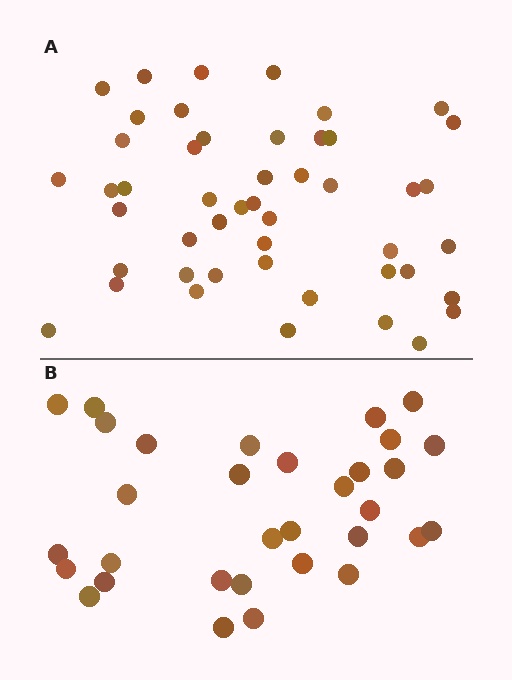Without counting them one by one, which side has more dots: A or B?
Region A (the top region) has more dots.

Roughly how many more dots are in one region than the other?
Region A has approximately 15 more dots than region B.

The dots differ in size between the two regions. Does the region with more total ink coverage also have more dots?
No. Region B has more total ink coverage because its dots are larger, but region A actually contains more individual dots. Total area can be misleading — the number of items is what matters here.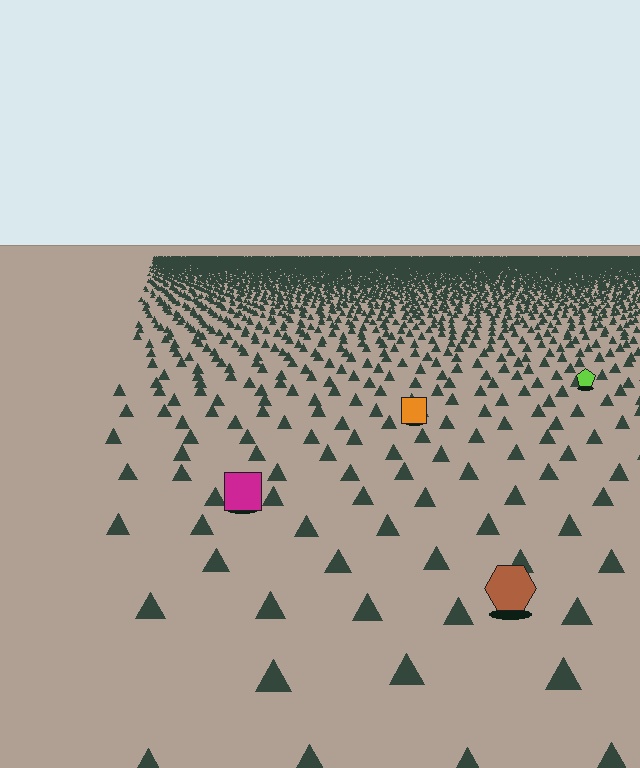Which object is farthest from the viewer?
The lime pentagon is farthest from the viewer. It appears smaller and the ground texture around it is denser.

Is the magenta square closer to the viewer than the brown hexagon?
No. The brown hexagon is closer — you can tell from the texture gradient: the ground texture is coarser near it.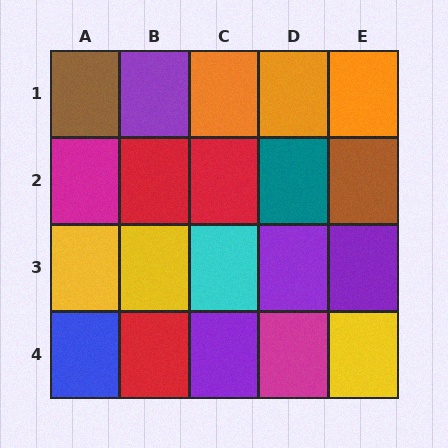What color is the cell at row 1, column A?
Brown.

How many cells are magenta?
2 cells are magenta.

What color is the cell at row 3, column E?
Purple.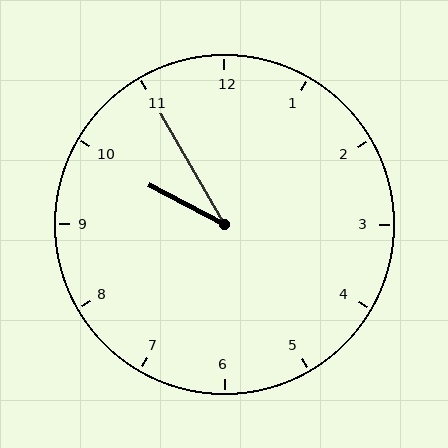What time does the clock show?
9:55.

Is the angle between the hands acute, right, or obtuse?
It is acute.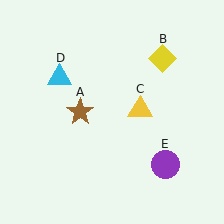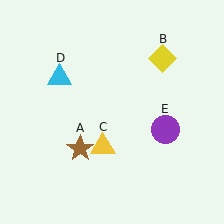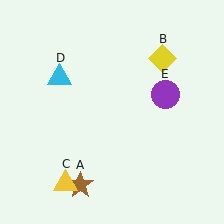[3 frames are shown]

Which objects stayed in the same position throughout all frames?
Yellow diamond (object B) and cyan triangle (object D) remained stationary.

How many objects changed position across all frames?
3 objects changed position: brown star (object A), yellow triangle (object C), purple circle (object E).